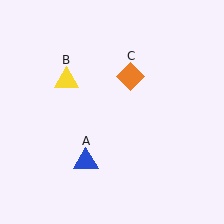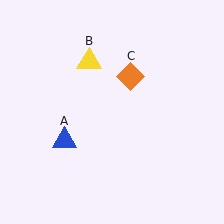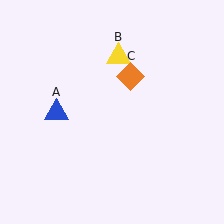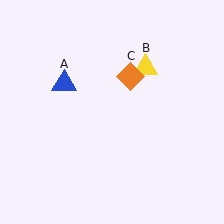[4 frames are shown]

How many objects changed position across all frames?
2 objects changed position: blue triangle (object A), yellow triangle (object B).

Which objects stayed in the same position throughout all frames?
Orange diamond (object C) remained stationary.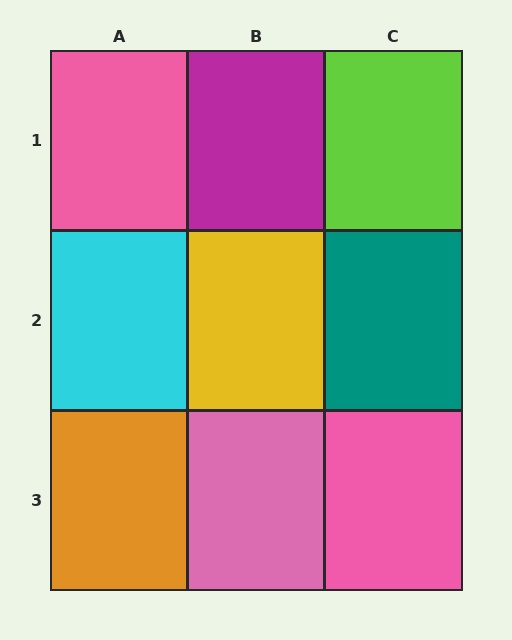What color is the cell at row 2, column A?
Cyan.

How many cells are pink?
3 cells are pink.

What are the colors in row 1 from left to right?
Pink, magenta, lime.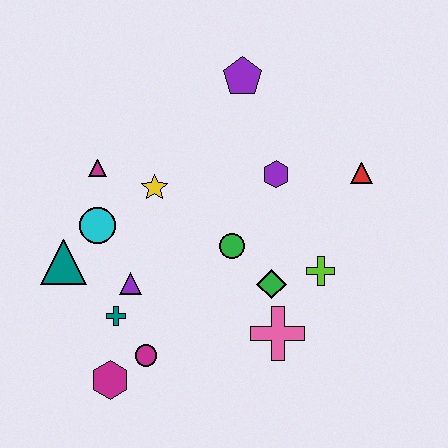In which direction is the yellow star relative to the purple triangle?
The yellow star is above the purple triangle.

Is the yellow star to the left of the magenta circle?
No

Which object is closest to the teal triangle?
The cyan circle is closest to the teal triangle.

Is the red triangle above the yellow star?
Yes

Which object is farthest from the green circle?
The magenta hexagon is farthest from the green circle.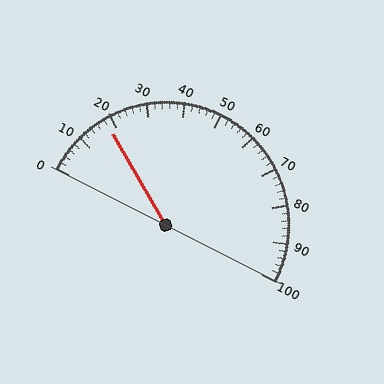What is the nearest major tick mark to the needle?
The nearest major tick mark is 20.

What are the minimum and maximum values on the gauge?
The gauge ranges from 0 to 100.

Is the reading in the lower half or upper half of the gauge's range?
The reading is in the lower half of the range (0 to 100).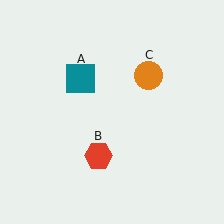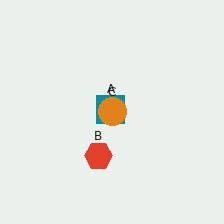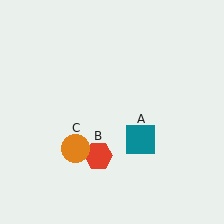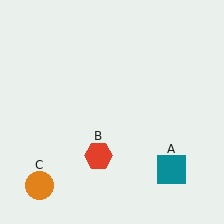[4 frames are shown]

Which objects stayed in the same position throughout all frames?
Red hexagon (object B) remained stationary.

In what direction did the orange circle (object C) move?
The orange circle (object C) moved down and to the left.